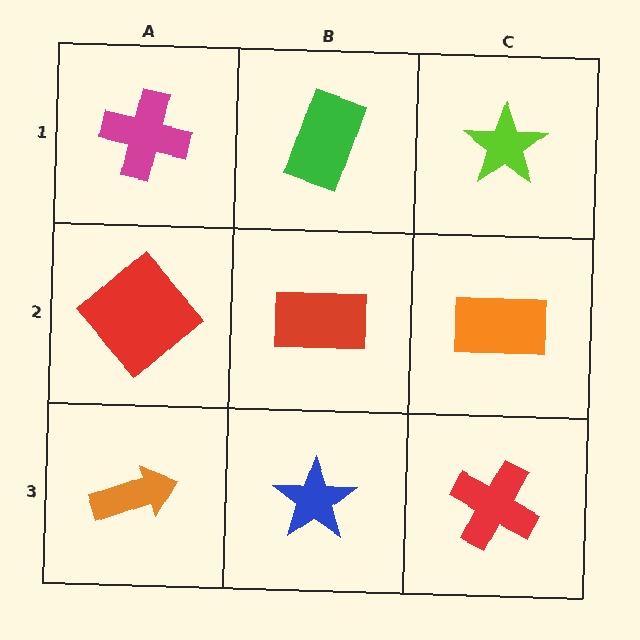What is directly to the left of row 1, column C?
A green rectangle.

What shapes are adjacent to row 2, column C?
A lime star (row 1, column C), a red cross (row 3, column C), a red rectangle (row 2, column B).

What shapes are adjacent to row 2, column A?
A magenta cross (row 1, column A), an orange arrow (row 3, column A), a red rectangle (row 2, column B).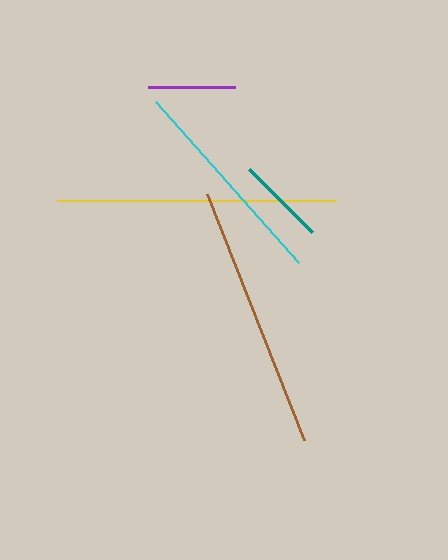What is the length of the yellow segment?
The yellow segment is approximately 280 pixels long.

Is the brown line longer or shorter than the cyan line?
The brown line is longer than the cyan line.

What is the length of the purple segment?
The purple segment is approximately 87 pixels long.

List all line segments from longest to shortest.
From longest to shortest: yellow, brown, cyan, teal, purple.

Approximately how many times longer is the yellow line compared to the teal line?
The yellow line is approximately 3.2 times the length of the teal line.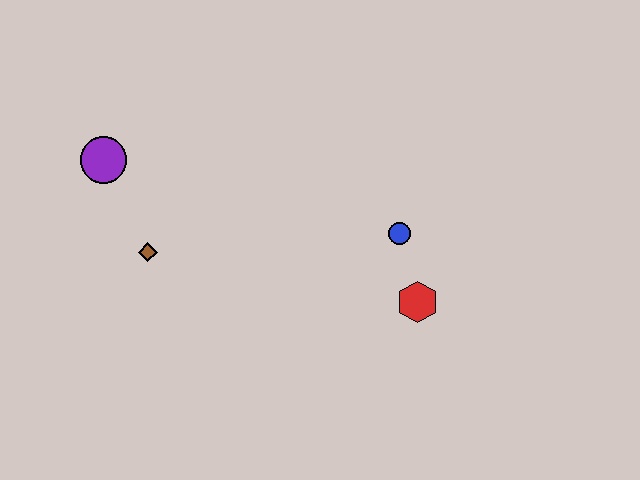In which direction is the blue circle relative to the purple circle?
The blue circle is to the right of the purple circle.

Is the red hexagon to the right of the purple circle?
Yes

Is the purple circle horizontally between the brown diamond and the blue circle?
No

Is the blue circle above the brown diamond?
Yes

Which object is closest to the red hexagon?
The blue circle is closest to the red hexagon.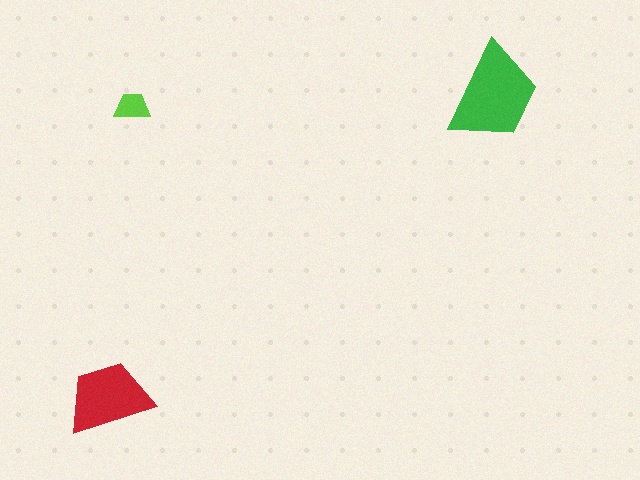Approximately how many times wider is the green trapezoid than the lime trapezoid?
About 3 times wider.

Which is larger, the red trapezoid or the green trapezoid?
The green one.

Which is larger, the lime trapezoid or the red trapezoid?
The red one.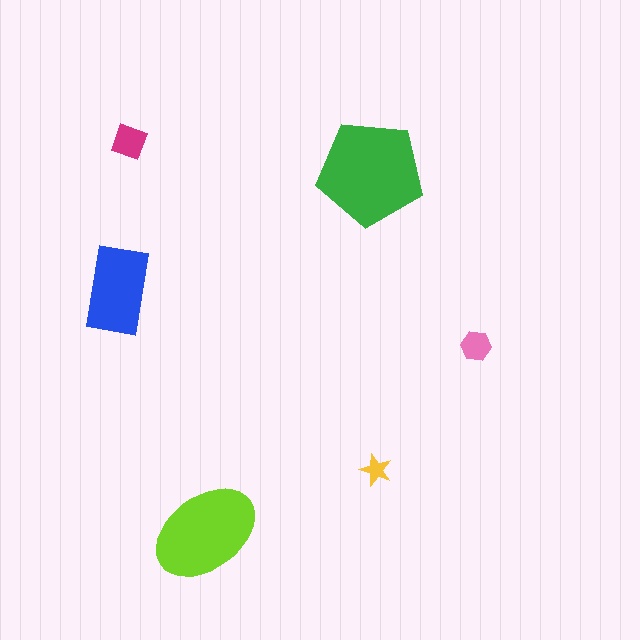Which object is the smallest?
The yellow star.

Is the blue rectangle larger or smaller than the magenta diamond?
Larger.